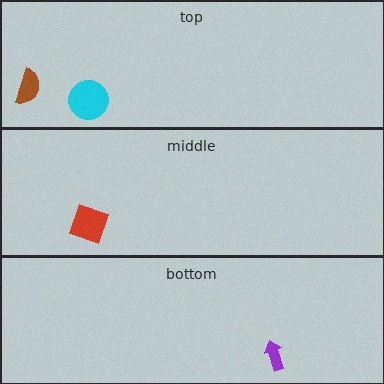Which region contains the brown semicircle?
The top region.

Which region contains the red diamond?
The middle region.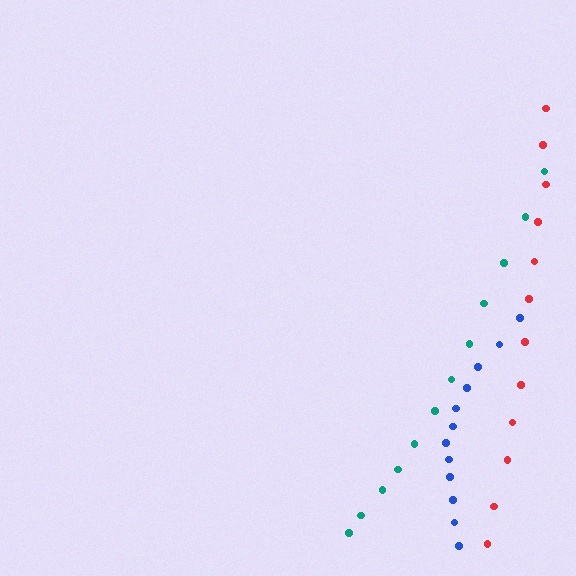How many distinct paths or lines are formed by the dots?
There are 3 distinct paths.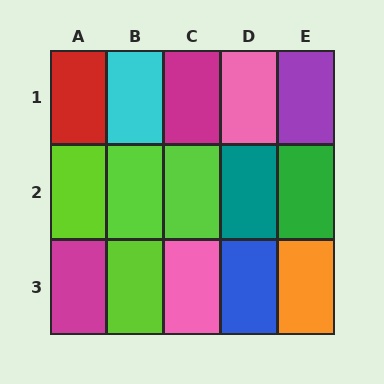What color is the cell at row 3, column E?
Orange.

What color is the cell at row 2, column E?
Green.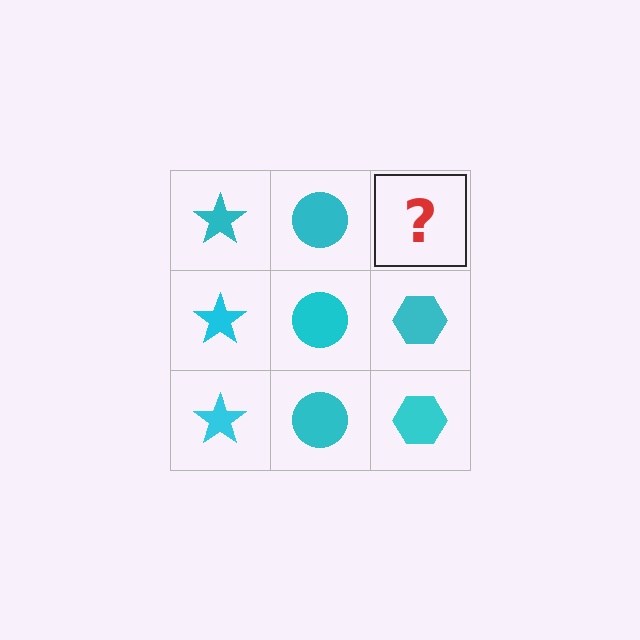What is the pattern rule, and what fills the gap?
The rule is that each column has a consistent shape. The gap should be filled with a cyan hexagon.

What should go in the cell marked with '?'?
The missing cell should contain a cyan hexagon.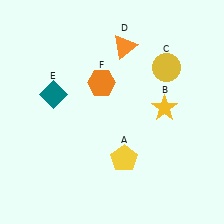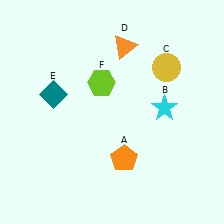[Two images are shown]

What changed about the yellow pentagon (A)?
In Image 1, A is yellow. In Image 2, it changed to orange.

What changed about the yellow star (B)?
In Image 1, B is yellow. In Image 2, it changed to cyan.